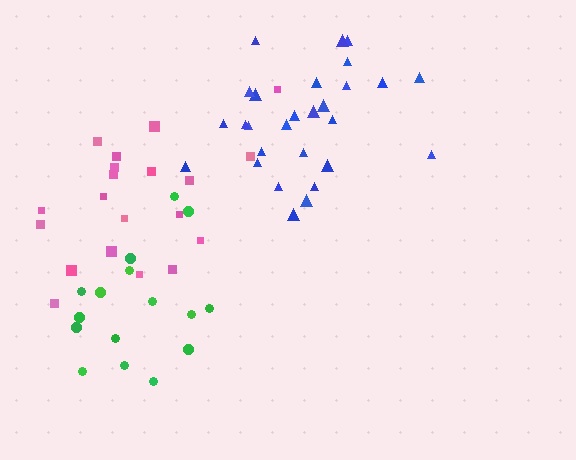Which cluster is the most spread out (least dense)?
Pink.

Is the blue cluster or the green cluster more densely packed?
Blue.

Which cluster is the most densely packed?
Blue.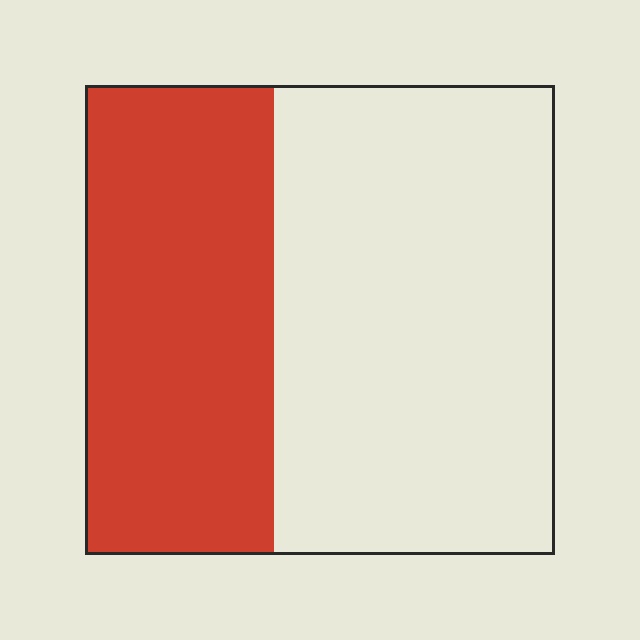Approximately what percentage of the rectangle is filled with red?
Approximately 40%.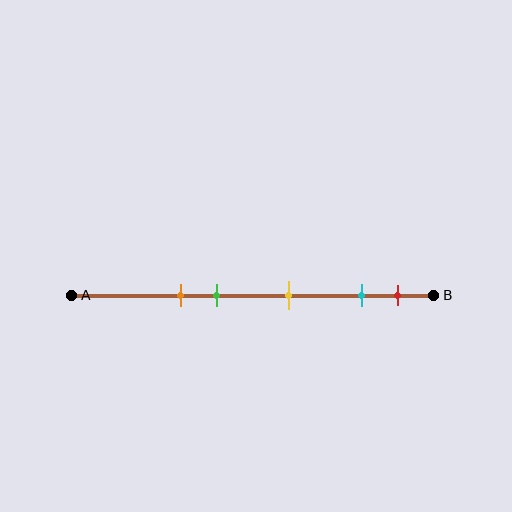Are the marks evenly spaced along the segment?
No, the marks are not evenly spaced.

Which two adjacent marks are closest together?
The cyan and red marks are the closest adjacent pair.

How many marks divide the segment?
There are 5 marks dividing the segment.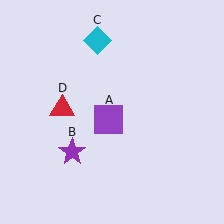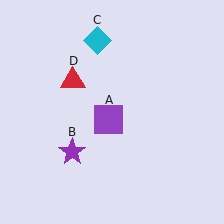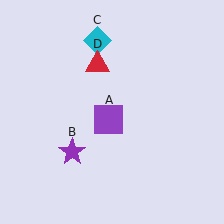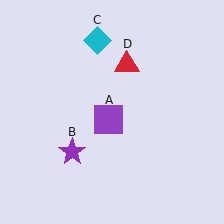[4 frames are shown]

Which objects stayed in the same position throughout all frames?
Purple square (object A) and purple star (object B) and cyan diamond (object C) remained stationary.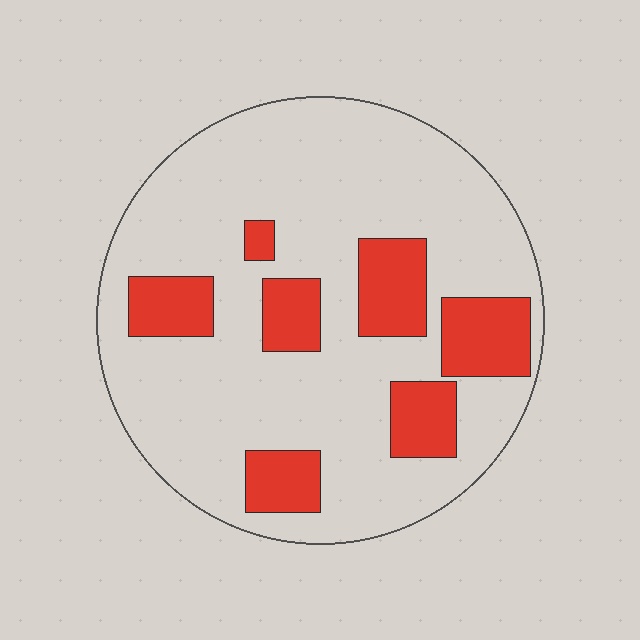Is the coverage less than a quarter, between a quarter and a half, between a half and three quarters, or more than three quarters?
Less than a quarter.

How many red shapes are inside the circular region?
7.